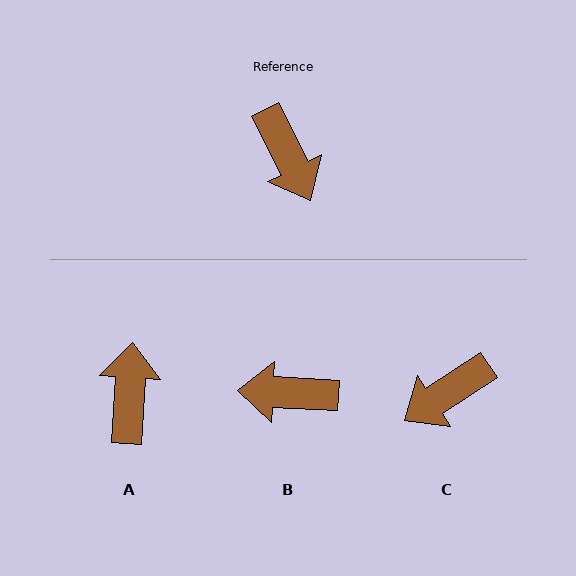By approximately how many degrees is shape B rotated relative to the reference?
Approximately 119 degrees clockwise.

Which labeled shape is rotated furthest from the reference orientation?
A, about 150 degrees away.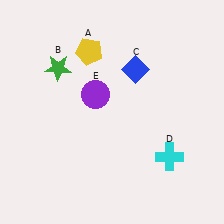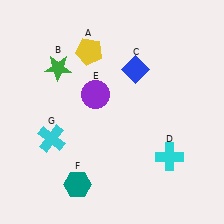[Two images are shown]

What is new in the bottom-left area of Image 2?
A cyan cross (G) was added in the bottom-left area of Image 2.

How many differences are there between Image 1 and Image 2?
There are 2 differences between the two images.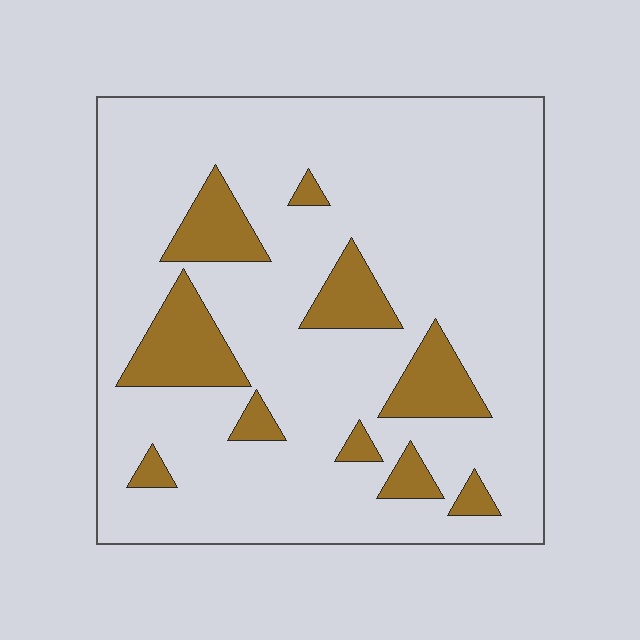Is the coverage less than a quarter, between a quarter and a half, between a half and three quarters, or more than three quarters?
Less than a quarter.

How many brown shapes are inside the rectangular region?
10.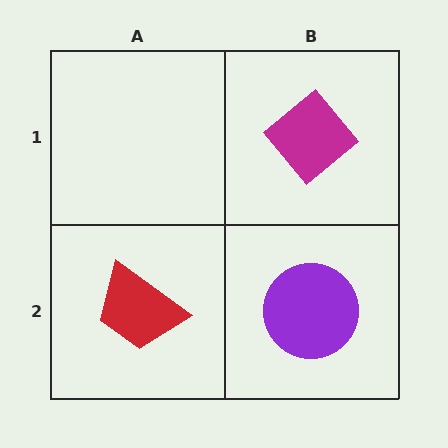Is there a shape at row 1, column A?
No, that cell is empty.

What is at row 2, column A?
A red trapezoid.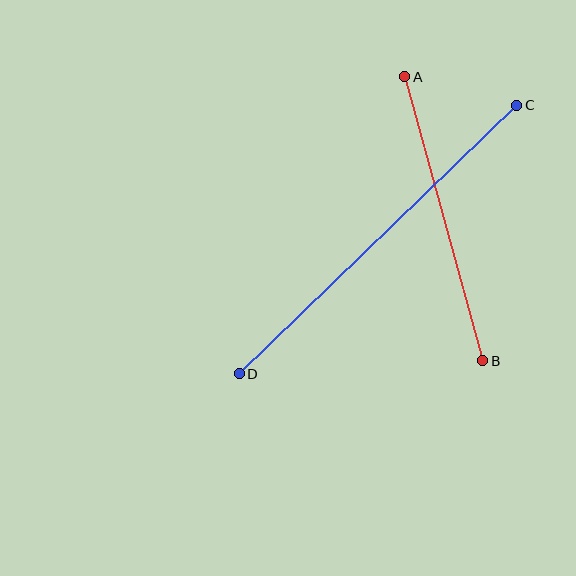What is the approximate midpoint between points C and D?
The midpoint is at approximately (378, 239) pixels.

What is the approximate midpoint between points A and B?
The midpoint is at approximately (444, 219) pixels.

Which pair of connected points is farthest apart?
Points C and D are farthest apart.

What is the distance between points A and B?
The distance is approximately 295 pixels.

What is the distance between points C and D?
The distance is approximately 386 pixels.